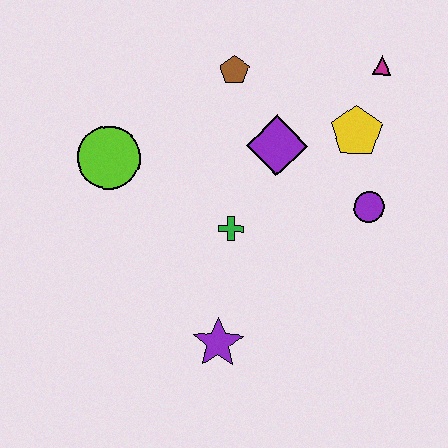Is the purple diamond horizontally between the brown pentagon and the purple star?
No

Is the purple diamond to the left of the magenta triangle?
Yes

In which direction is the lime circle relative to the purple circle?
The lime circle is to the left of the purple circle.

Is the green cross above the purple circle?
No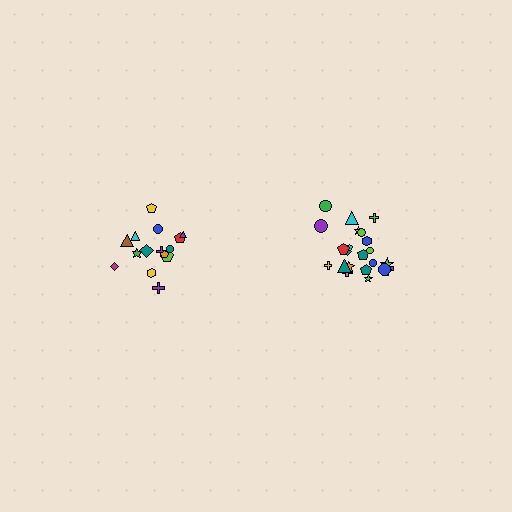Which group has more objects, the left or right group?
The right group.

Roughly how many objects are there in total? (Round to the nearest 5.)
Roughly 35 objects in total.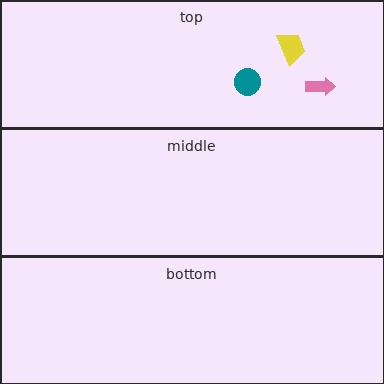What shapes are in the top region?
The pink arrow, the teal circle, the yellow trapezoid.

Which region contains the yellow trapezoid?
The top region.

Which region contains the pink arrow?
The top region.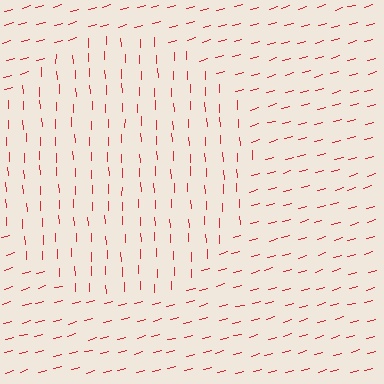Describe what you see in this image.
The image is filled with small red line segments. A circle region in the image has lines oriented differently from the surrounding lines, creating a visible texture boundary.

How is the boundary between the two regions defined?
The boundary is defined purely by a change in line orientation (approximately 76 degrees difference). All lines are the same color and thickness.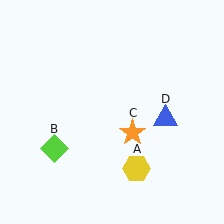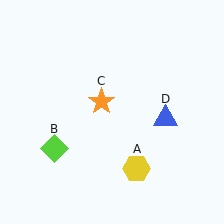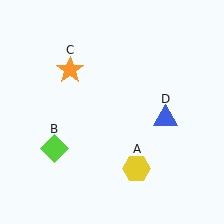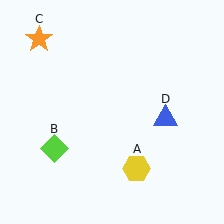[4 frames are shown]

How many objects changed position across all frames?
1 object changed position: orange star (object C).